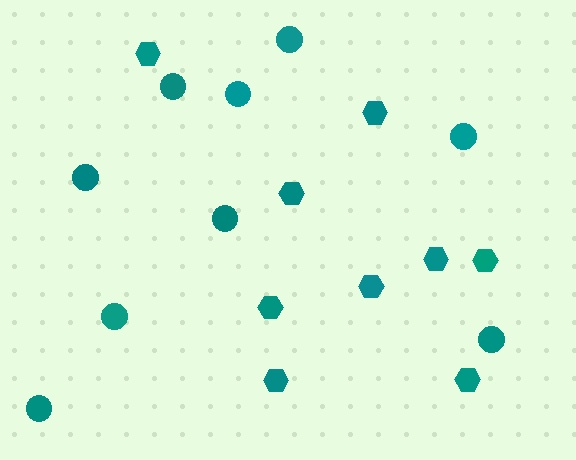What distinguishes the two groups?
There are 2 groups: one group of circles (9) and one group of hexagons (9).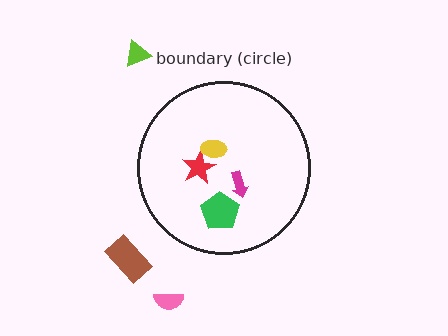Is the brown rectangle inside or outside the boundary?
Outside.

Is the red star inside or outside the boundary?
Inside.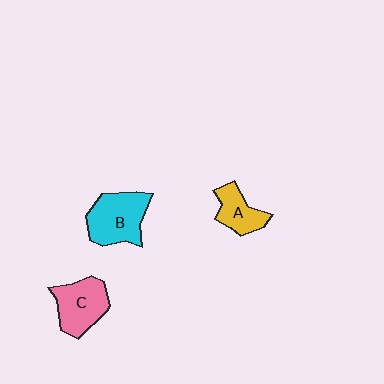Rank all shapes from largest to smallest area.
From largest to smallest: B (cyan), C (pink), A (yellow).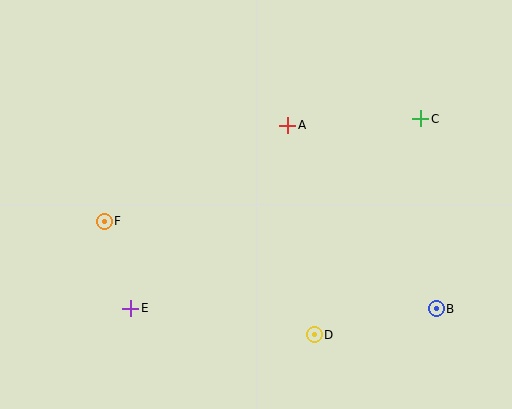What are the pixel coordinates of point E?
Point E is at (131, 308).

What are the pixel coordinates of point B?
Point B is at (436, 309).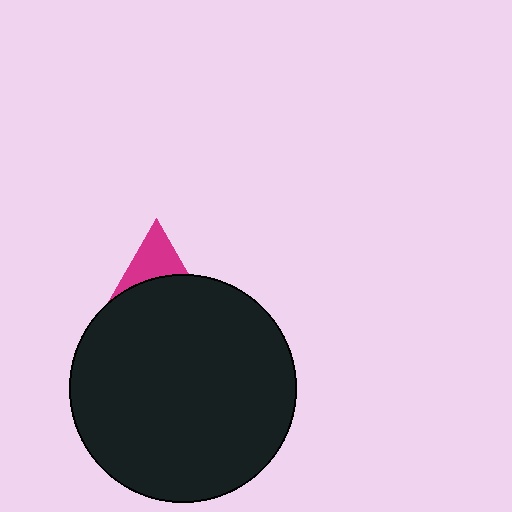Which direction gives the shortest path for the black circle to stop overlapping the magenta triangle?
Moving down gives the shortest separation.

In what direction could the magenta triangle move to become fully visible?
The magenta triangle could move up. That would shift it out from behind the black circle entirely.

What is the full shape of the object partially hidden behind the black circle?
The partially hidden object is a magenta triangle.